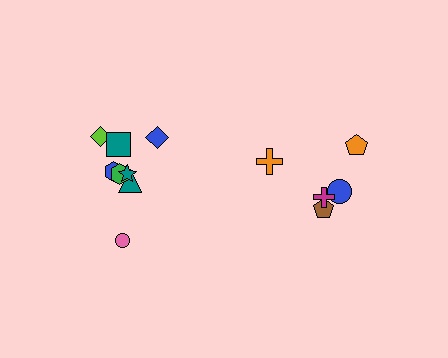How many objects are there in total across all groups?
There are 13 objects.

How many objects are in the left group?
There are 8 objects.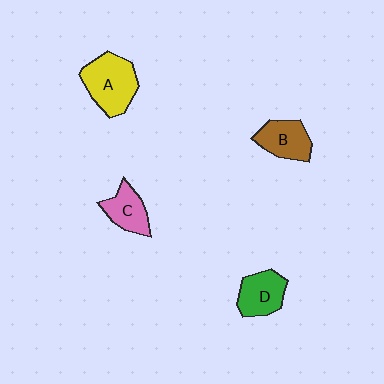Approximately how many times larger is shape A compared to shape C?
Approximately 1.6 times.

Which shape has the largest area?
Shape A (yellow).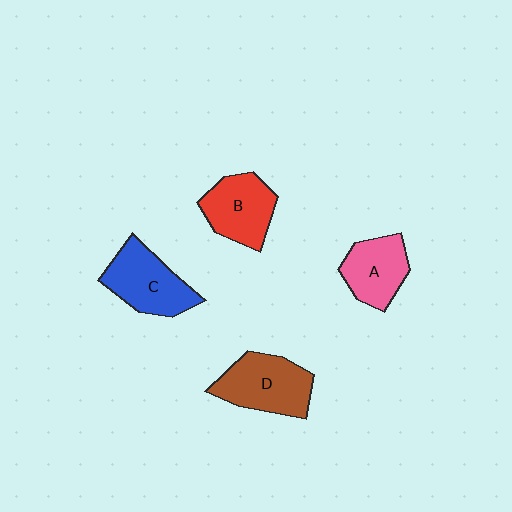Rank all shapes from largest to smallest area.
From largest to smallest: D (brown), C (blue), B (red), A (pink).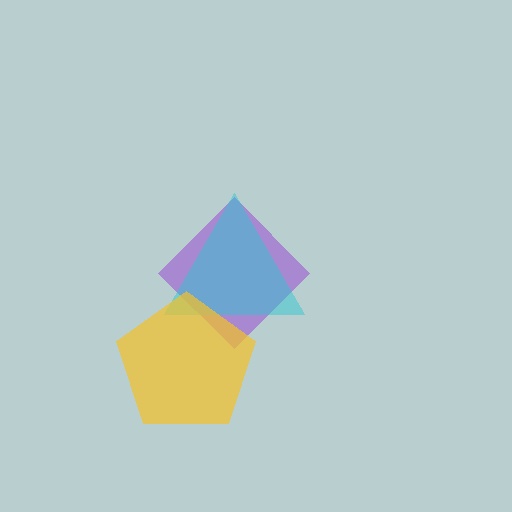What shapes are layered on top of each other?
The layered shapes are: a purple diamond, a cyan triangle, a yellow pentagon.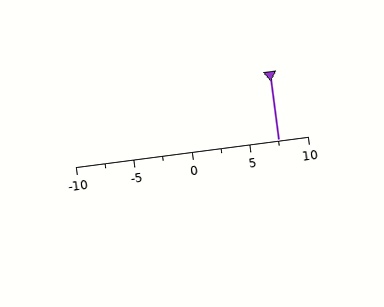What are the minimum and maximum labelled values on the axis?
The axis runs from -10 to 10.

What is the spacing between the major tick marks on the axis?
The major ticks are spaced 5 apart.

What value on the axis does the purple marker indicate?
The marker indicates approximately 7.5.